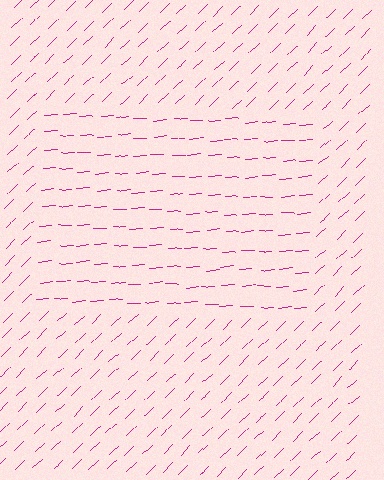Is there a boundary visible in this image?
Yes, there is a texture boundary formed by a change in line orientation.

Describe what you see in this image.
The image is filled with small magenta line segments. A rectangle region in the image has lines oriented differently from the surrounding lines, creating a visible texture boundary.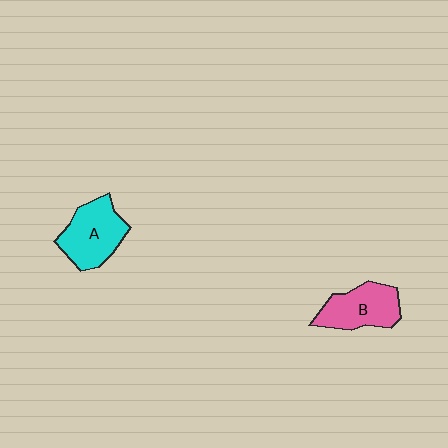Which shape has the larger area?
Shape A (cyan).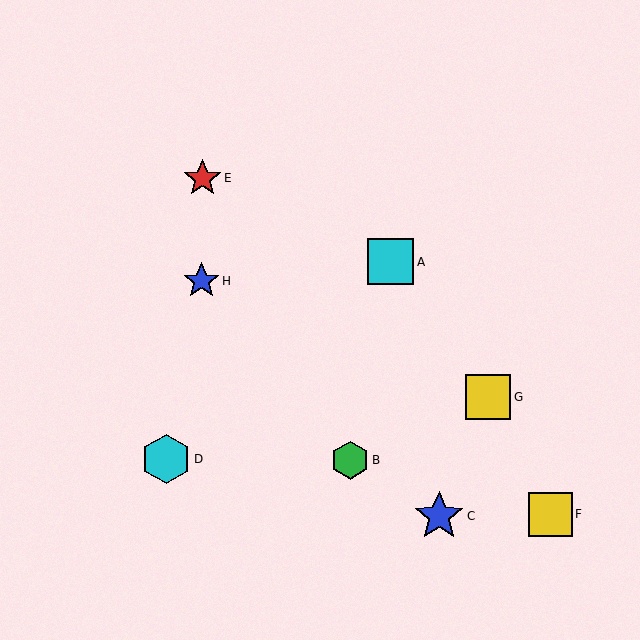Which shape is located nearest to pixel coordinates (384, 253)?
The cyan square (labeled A) at (390, 262) is nearest to that location.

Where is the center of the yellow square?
The center of the yellow square is at (550, 514).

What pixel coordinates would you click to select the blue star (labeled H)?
Click at (201, 281) to select the blue star H.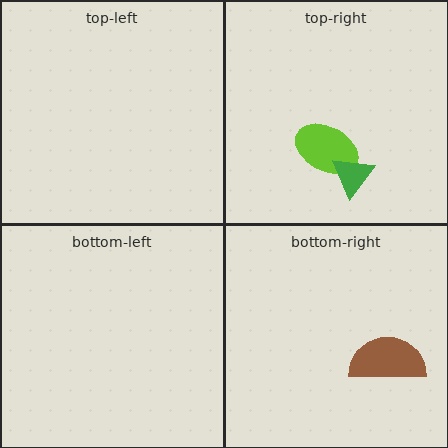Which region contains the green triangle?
The top-right region.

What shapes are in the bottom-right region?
The brown semicircle.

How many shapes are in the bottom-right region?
1.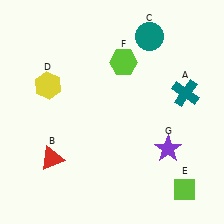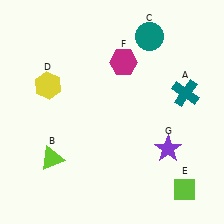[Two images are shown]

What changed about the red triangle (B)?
In Image 1, B is red. In Image 2, it changed to lime.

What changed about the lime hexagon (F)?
In Image 1, F is lime. In Image 2, it changed to magenta.